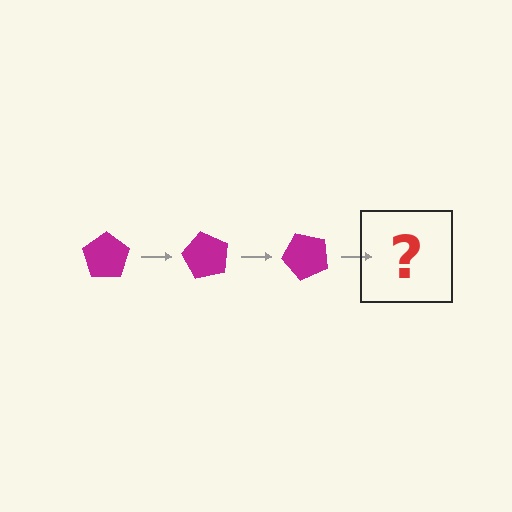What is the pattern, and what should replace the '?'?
The pattern is that the pentagon rotates 60 degrees each step. The '?' should be a magenta pentagon rotated 180 degrees.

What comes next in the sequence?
The next element should be a magenta pentagon rotated 180 degrees.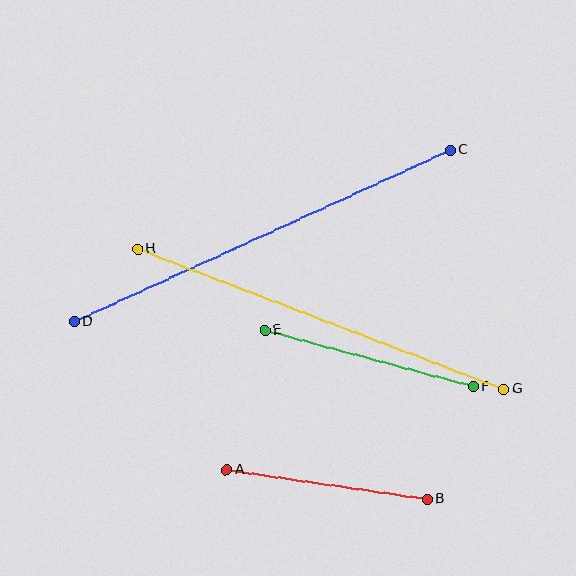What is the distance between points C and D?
The distance is approximately 413 pixels.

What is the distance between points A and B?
The distance is approximately 203 pixels.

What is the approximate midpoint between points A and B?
The midpoint is at approximately (327, 484) pixels.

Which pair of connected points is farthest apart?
Points C and D are farthest apart.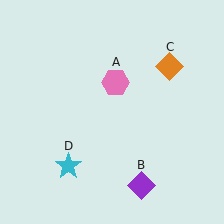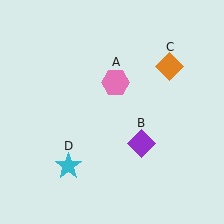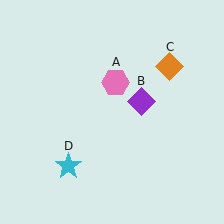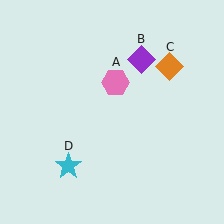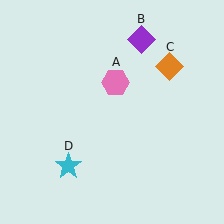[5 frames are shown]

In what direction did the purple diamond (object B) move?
The purple diamond (object B) moved up.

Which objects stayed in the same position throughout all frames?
Pink hexagon (object A) and orange diamond (object C) and cyan star (object D) remained stationary.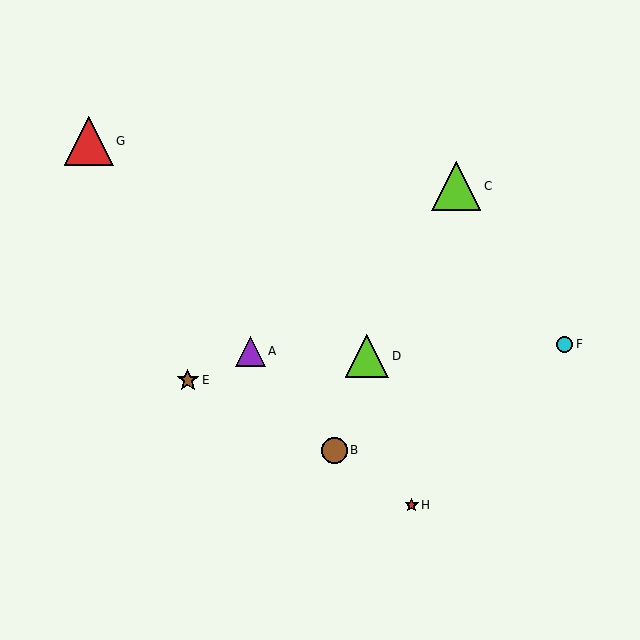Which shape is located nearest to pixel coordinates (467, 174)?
The lime triangle (labeled C) at (456, 186) is nearest to that location.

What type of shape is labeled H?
Shape H is a red star.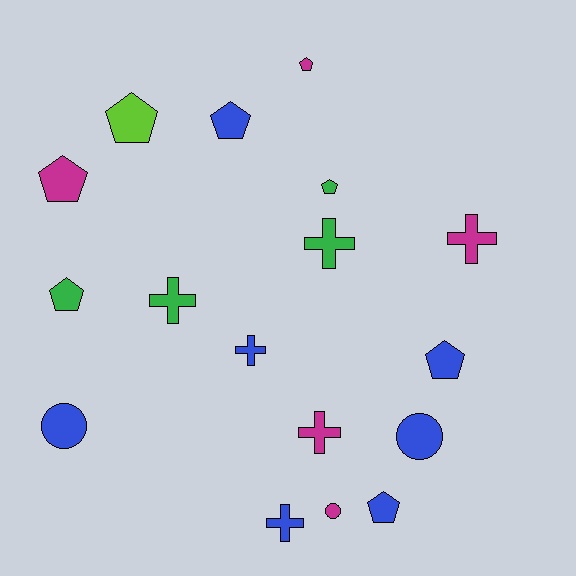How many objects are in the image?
There are 17 objects.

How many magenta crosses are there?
There are 2 magenta crosses.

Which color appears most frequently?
Blue, with 7 objects.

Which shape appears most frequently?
Pentagon, with 8 objects.